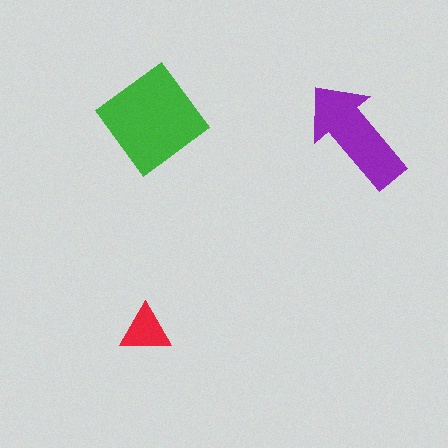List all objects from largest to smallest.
The green diamond, the purple arrow, the red triangle.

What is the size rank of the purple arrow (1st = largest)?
2nd.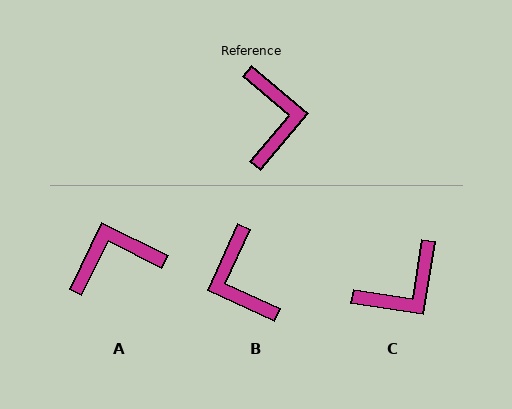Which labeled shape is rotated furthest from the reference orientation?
B, about 164 degrees away.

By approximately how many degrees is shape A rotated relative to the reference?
Approximately 104 degrees counter-clockwise.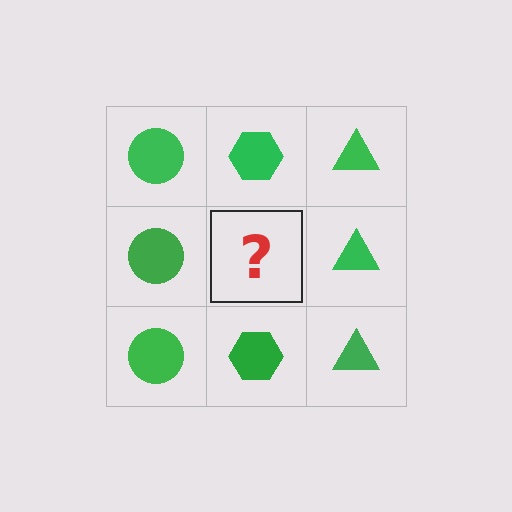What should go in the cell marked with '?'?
The missing cell should contain a green hexagon.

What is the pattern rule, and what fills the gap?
The rule is that each column has a consistent shape. The gap should be filled with a green hexagon.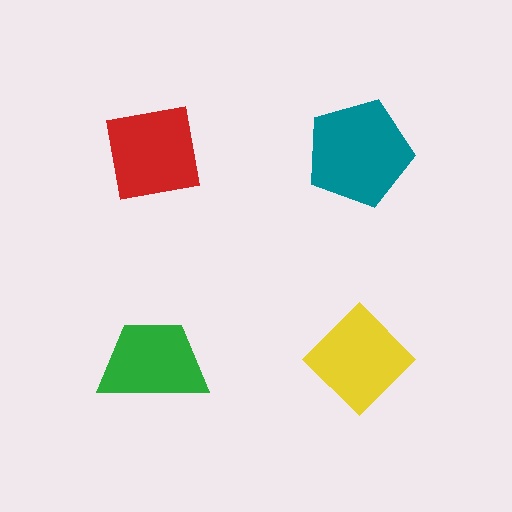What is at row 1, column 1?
A red square.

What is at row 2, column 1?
A green trapezoid.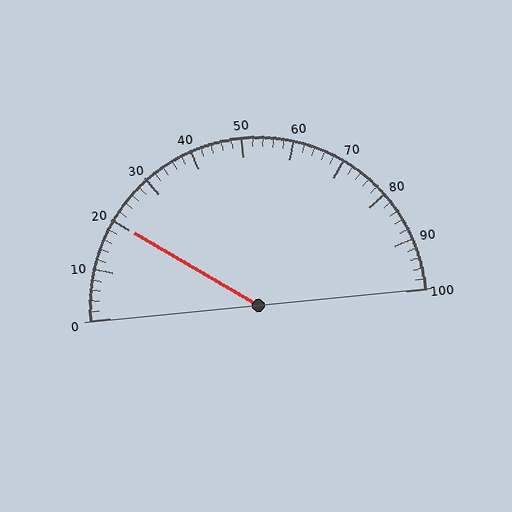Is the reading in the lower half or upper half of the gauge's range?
The reading is in the lower half of the range (0 to 100).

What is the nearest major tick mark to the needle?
The nearest major tick mark is 20.